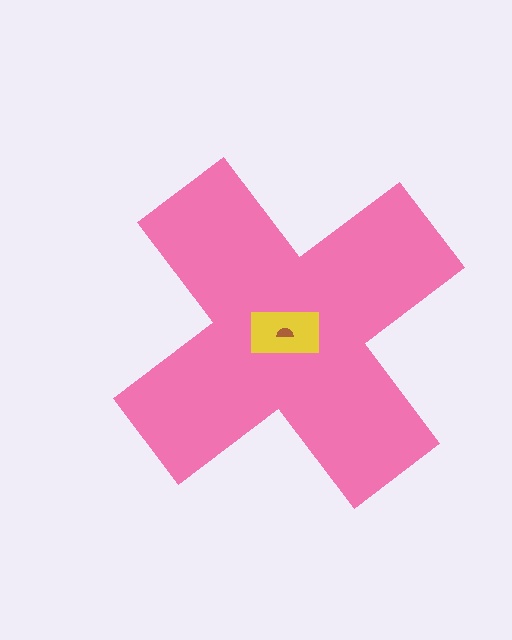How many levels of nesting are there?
3.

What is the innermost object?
The brown semicircle.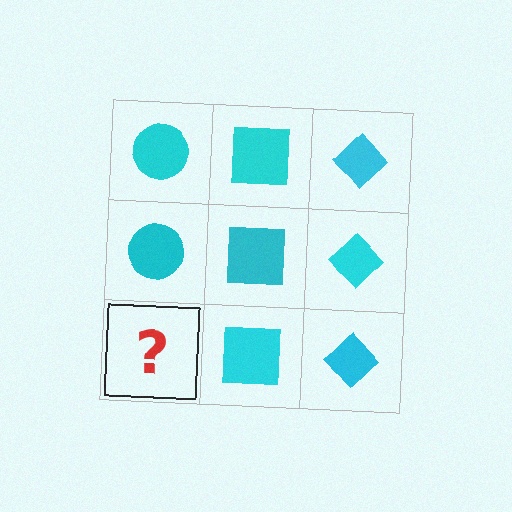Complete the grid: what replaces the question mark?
The question mark should be replaced with a cyan circle.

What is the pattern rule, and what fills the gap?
The rule is that each column has a consistent shape. The gap should be filled with a cyan circle.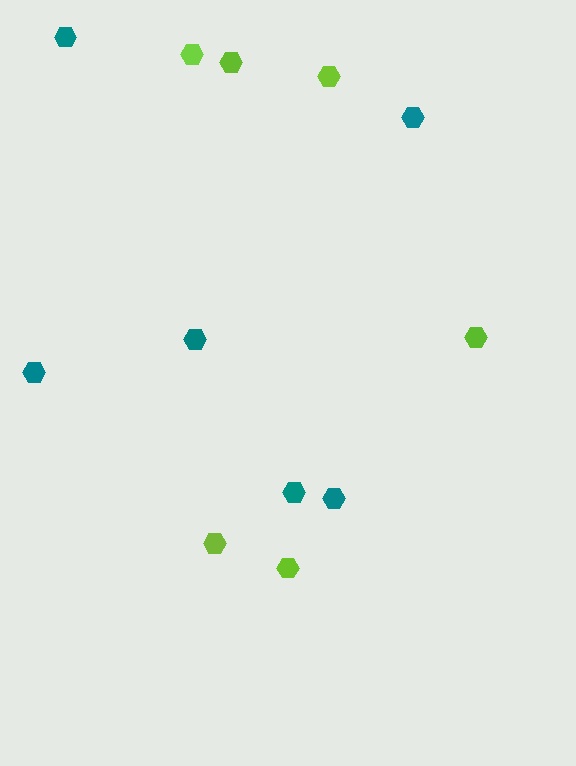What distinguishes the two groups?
There are 2 groups: one group of lime hexagons (6) and one group of teal hexagons (6).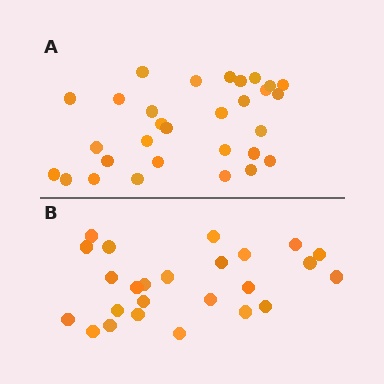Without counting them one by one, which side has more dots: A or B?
Region A (the top region) has more dots.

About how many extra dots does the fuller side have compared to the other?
Region A has about 5 more dots than region B.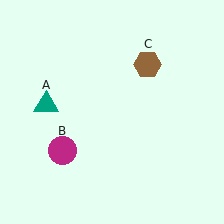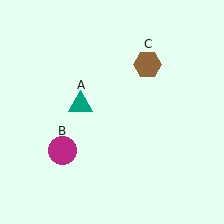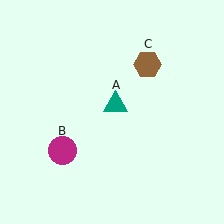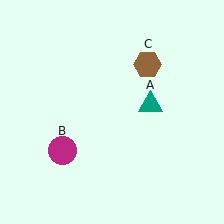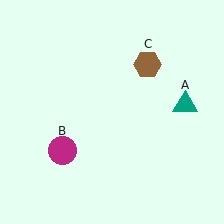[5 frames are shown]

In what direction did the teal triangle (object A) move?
The teal triangle (object A) moved right.